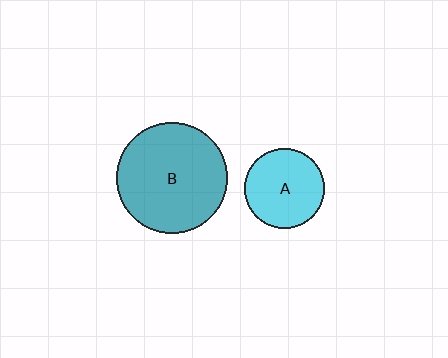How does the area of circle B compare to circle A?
Approximately 1.9 times.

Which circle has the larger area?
Circle B (teal).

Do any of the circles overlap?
No, none of the circles overlap.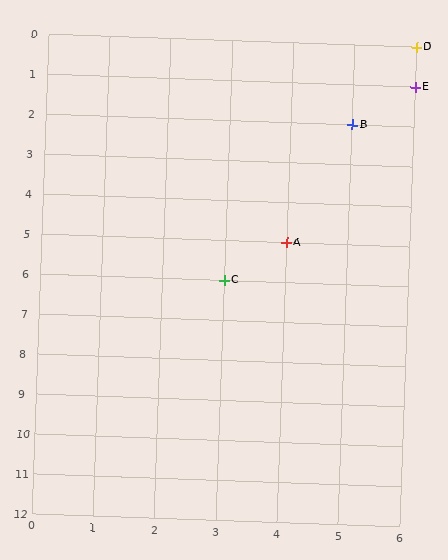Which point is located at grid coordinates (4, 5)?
Point A is at (4, 5).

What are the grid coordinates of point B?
Point B is at grid coordinates (5, 2).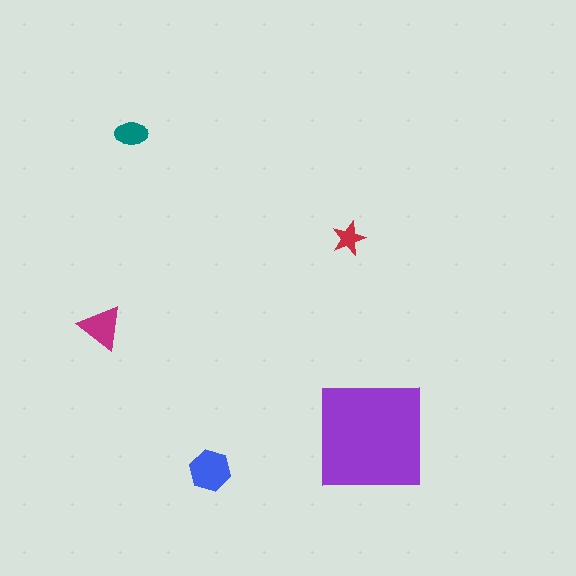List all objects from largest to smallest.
The purple square, the blue hexagon, the magenta triangle, the teal ellipse, the red star.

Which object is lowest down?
The blue hexagon is bottommost.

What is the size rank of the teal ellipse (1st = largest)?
4th.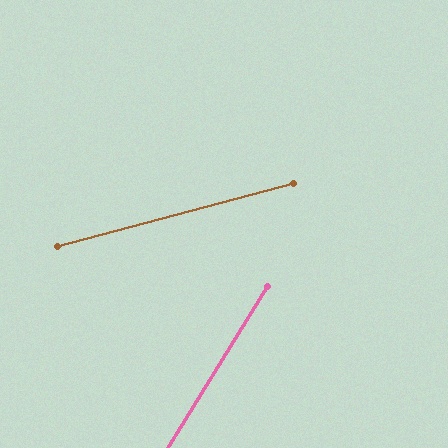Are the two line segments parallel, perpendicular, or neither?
Neither parallel nor perpendicular — they differ by about 43°.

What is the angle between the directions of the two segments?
Approximately 43 degrees.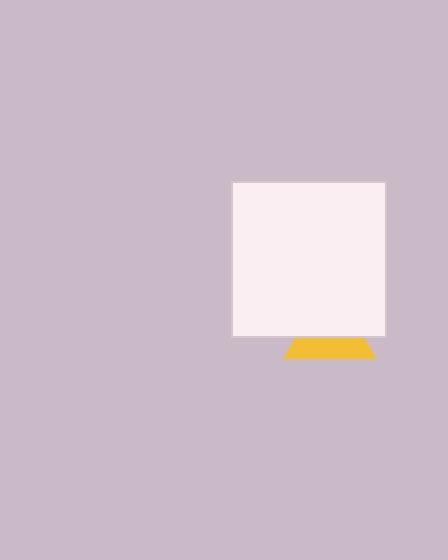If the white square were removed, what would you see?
You would see the complete yellow triangle.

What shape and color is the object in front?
The object in front is a white square.